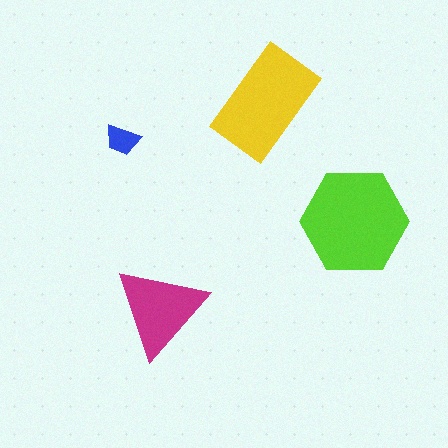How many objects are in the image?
There are 4 objects in the image.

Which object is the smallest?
The blue trapezoid.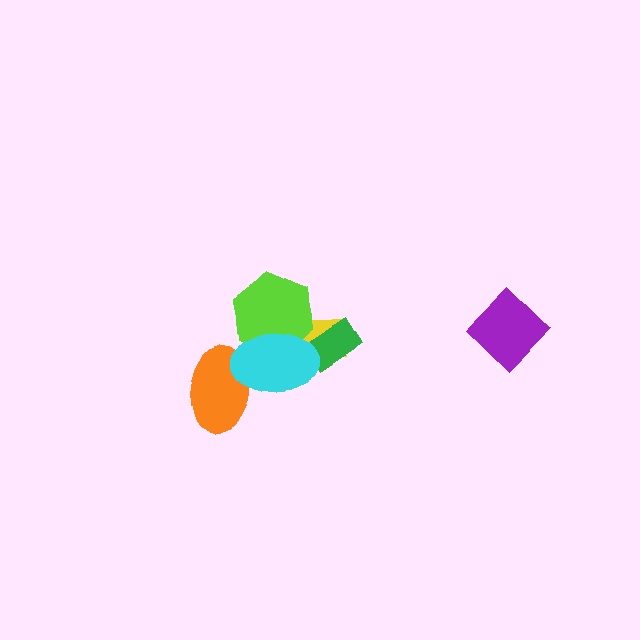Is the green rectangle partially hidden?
Yes, it is partially covered by another shape.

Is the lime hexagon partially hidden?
Yes, it is partially covered by another shape.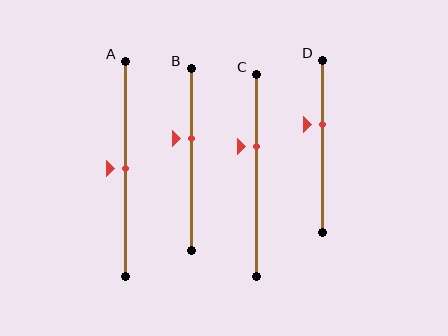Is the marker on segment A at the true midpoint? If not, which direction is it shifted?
Yes, the marker on segment A is at the true midpoint.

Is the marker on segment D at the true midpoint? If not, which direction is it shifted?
No, the marker on segment D is shifted upward by about 12% of the segment length.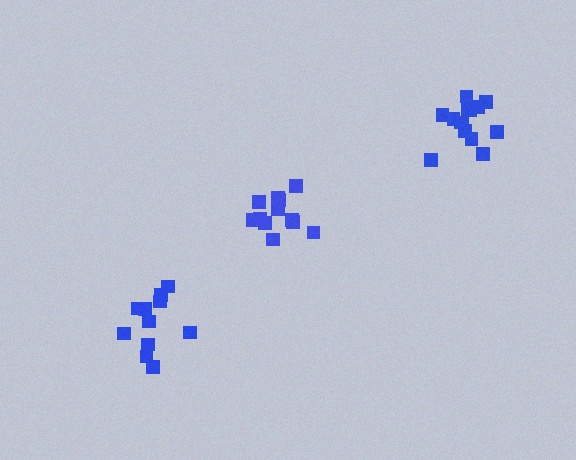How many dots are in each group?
Group 1: 13 dots, Group 2: 11 dots, Group 3: 14 dots (38 total).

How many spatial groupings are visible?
There are 3 spatial groupings.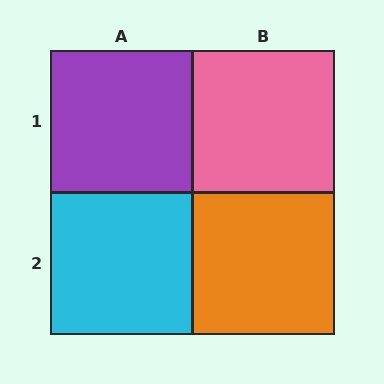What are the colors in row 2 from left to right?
Cyan, orange.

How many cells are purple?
1 cell is purple.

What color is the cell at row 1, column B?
Pink.